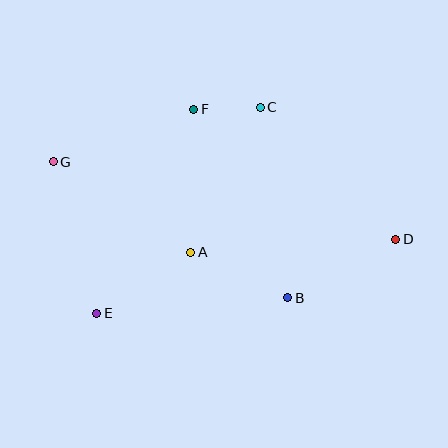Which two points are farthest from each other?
Points D and G are farthest from each other.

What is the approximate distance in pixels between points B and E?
The distance between B and E is approximately 192 pixels.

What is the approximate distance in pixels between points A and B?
The distance between A and B is approximately 107 pixels.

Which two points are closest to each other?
Points C and F are closest to each other.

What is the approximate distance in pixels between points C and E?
The distance between C and E is approximately 263 pixels.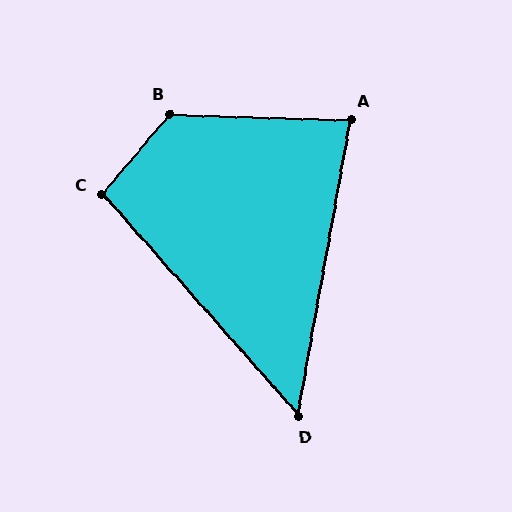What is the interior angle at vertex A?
Approximately 82 degrees (acute).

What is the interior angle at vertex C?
Approximately 98 degrees (obtuse).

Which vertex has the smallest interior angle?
D, at approximately 52 degrees.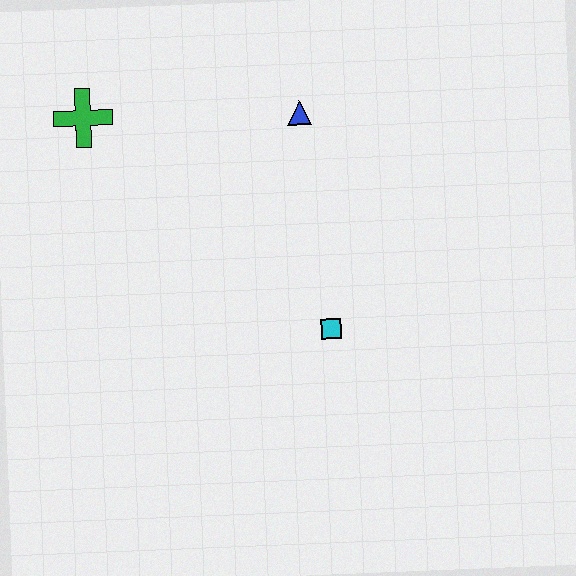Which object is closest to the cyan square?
The blue triangle is closest to the cyan square.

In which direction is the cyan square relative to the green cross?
The cyan square is to the right of the green cross.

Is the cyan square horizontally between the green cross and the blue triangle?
No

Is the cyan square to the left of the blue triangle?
No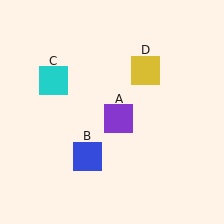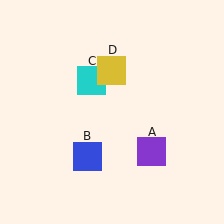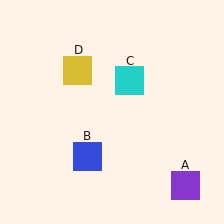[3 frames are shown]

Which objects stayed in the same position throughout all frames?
Blue square (object B) remained stationary.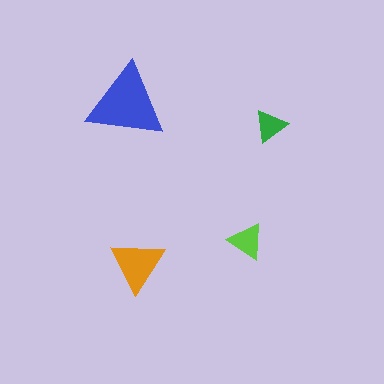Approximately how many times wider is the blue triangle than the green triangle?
About 2.5 times wider.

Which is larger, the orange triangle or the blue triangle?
The blue one.